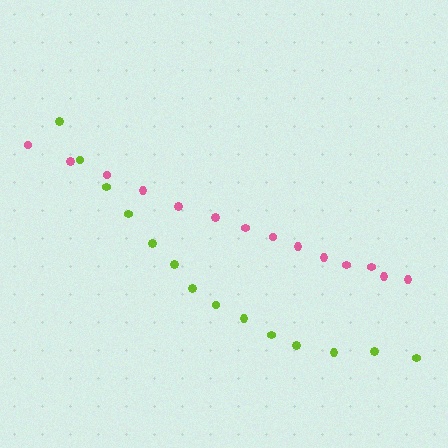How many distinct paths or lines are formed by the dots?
There are 2 distinct paths.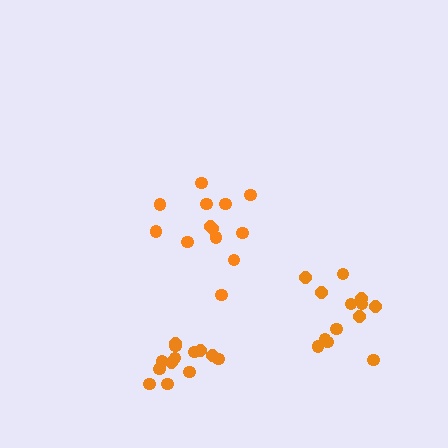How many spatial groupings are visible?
There are 3 spatial groupings.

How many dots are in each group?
Group 1: 13 dots, Group 2: 13 dots, Group 3: 13 dots (39 total).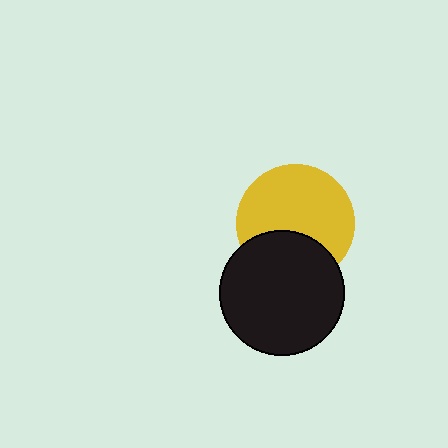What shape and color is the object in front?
The object in front is a black circle.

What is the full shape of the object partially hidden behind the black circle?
The partially hidden object is a yellow circle.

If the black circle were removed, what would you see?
You would see the complete yellow circle.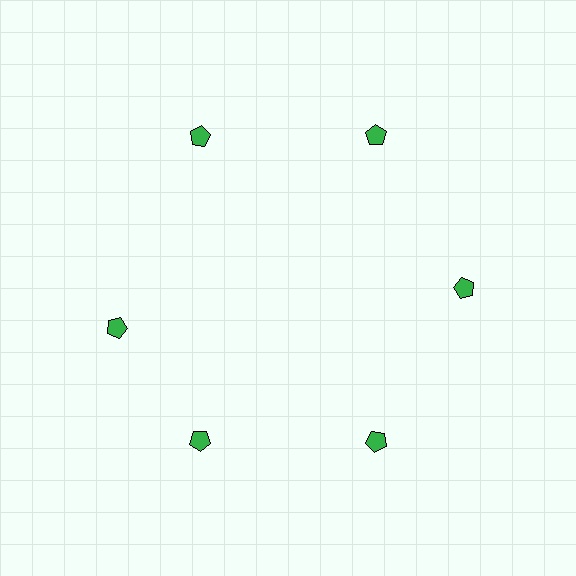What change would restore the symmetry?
The symmetry would be restored by rotating it back into even spacing with its neighbors so that all 6 pentagons sit at equal angles and equal distance from the center.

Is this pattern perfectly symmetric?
No. The 6 green pentagons are arranged in a ring, but one element near the 9 o'clock position is rotated out of alignment along the ring, breaking the 6-fold rotational symmetry.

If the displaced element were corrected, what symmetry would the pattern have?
It would have 6-fold rotational symmetry — the pattern would map onto itself every 60 degrees.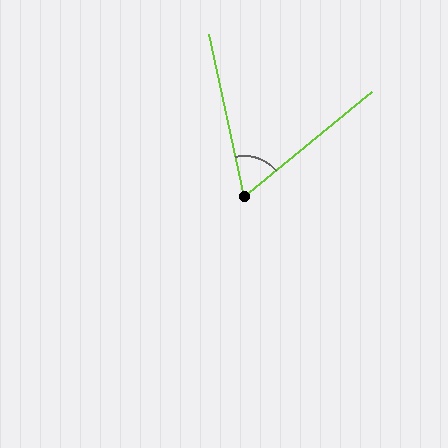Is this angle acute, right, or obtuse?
It is acute.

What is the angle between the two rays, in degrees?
Approximately 63 degrees.